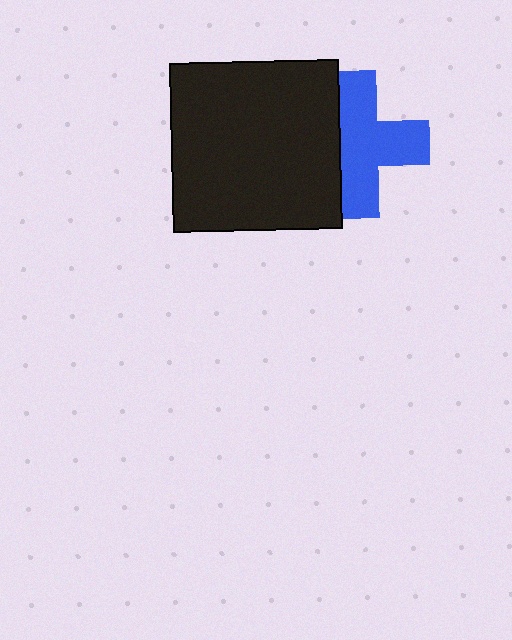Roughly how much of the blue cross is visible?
Most of it is visible (roughly 68%).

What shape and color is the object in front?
The object in front is a black square.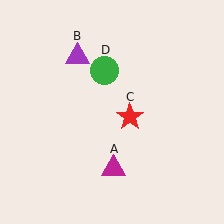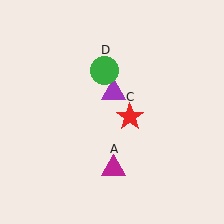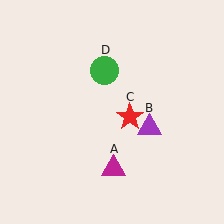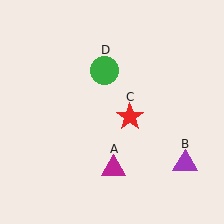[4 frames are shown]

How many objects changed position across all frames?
1 object changed position: purple triangle (object B).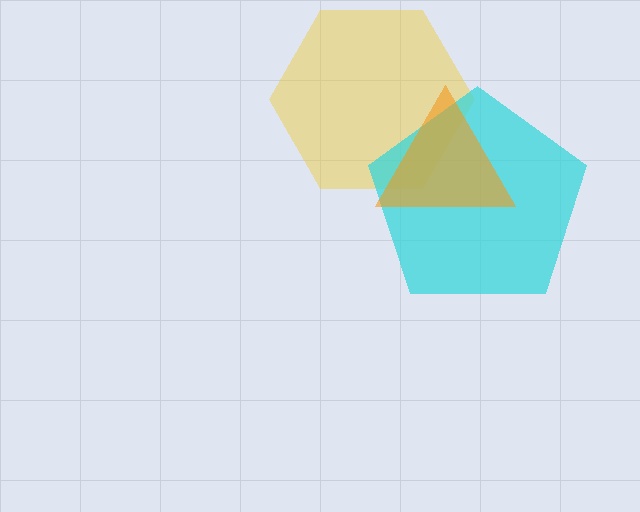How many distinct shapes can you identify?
There are 3 distinct shapes: a yellow hexagon, a cyan pentagon, an orange triangle.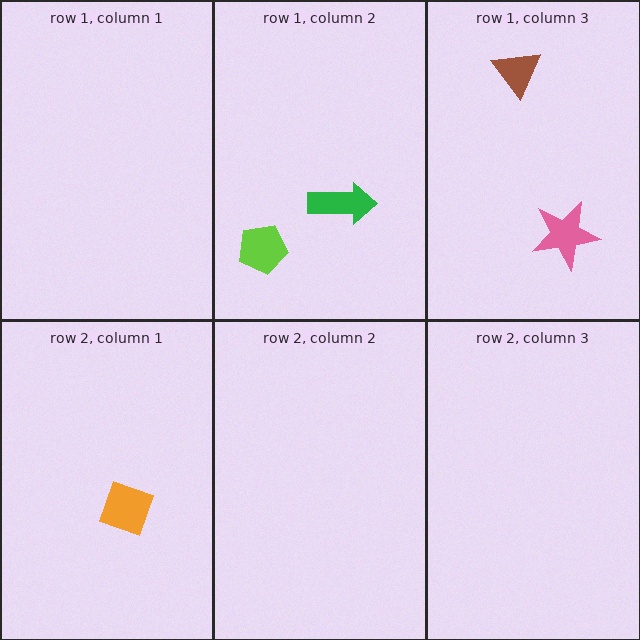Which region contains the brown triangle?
The row 1, column 3 region.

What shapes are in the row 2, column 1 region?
The orange diamond.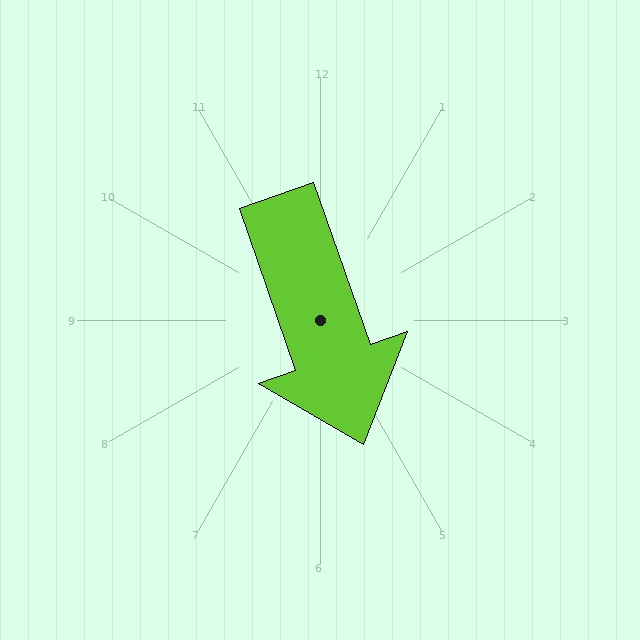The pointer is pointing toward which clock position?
Roughly 5 o'clock.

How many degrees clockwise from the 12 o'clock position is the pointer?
Approximately 161 degrees.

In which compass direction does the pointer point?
South.